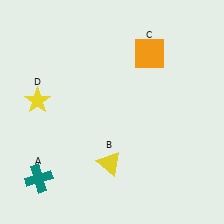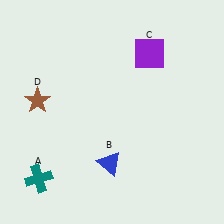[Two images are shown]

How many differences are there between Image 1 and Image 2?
There are 3 differences between the two images.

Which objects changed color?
B changed from yellow to blue. C changed from orange to purple. D changed from yellow to brown.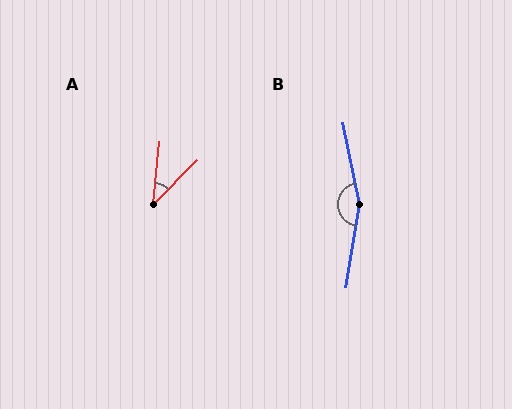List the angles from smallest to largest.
A (39°), B (160°).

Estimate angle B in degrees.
Approximately 160 degrees.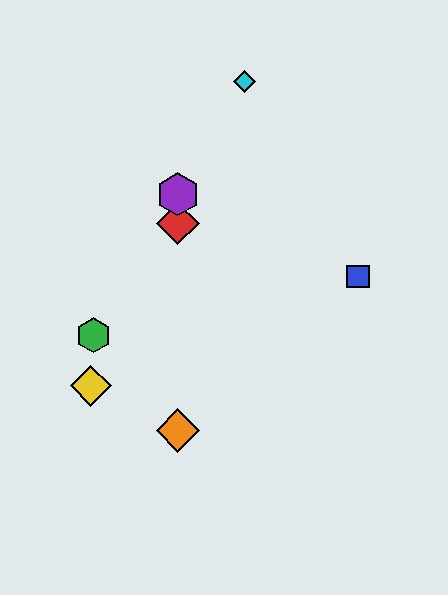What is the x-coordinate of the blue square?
The blue square is at x≈358.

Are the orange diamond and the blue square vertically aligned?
No, the orange diamond is at x≈178 and the blue square is at x≈358.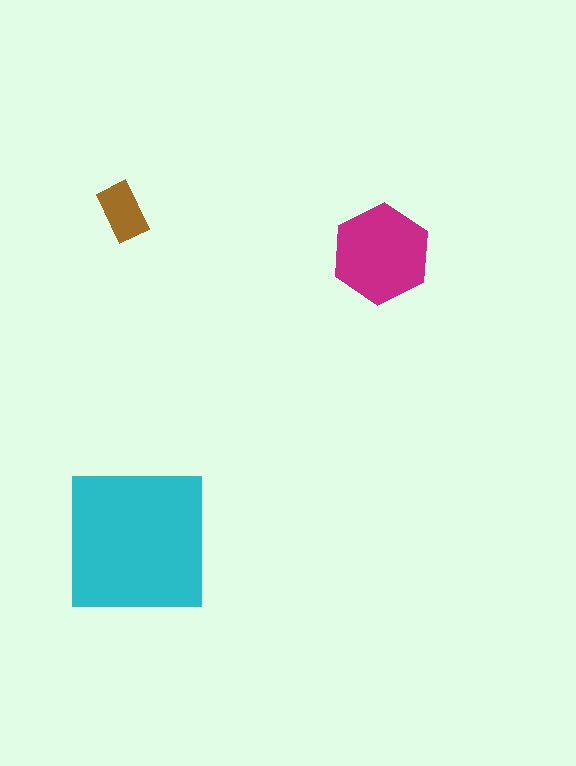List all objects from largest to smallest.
The cyan square, the magenta hexagon, the brown rectangle.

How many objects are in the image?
There are 3 objects in the image.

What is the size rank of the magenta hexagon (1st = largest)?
2nd.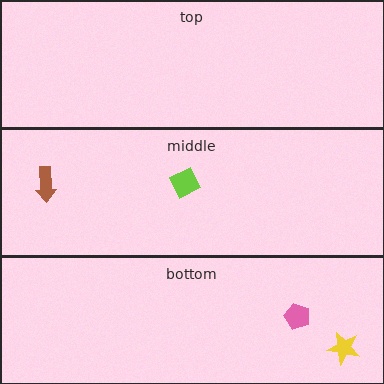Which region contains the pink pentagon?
The bottom region.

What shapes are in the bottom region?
The yellow star, the pink pentagon.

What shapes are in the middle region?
The lime diamond, the brown arrow.